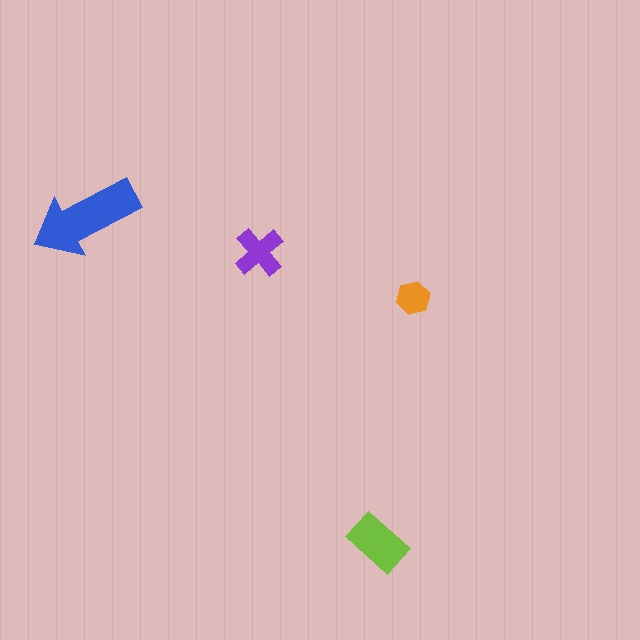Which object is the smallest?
The orange hexagon.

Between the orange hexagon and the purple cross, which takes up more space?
The purple cross.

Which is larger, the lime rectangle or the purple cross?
The lime rectangle.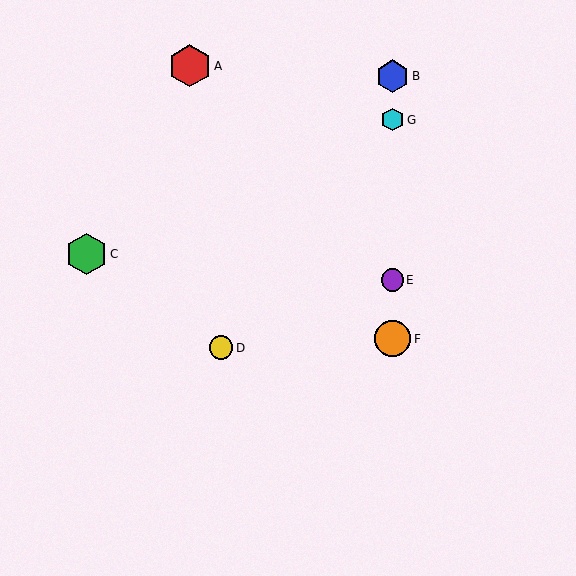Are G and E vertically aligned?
Yes, both are at x≈392.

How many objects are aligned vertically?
4 objects (B, E, F, G) are aligned vertically.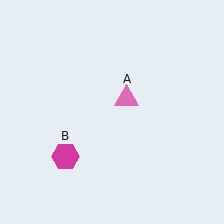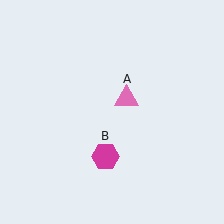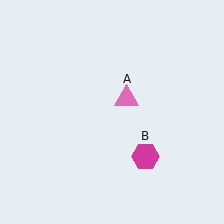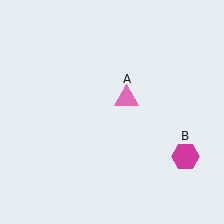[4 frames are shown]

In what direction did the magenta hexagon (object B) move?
The magenta hexagon (object B) moved right.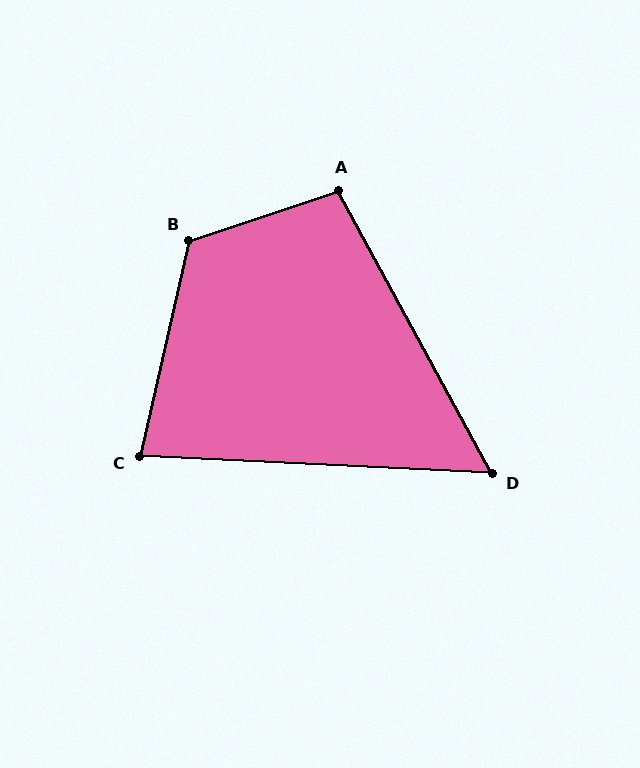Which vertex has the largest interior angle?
B, at approximately 121 degrees.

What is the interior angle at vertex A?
Approximately 100 degrees (obtuse).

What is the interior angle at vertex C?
Approximately 80 degrees (acute).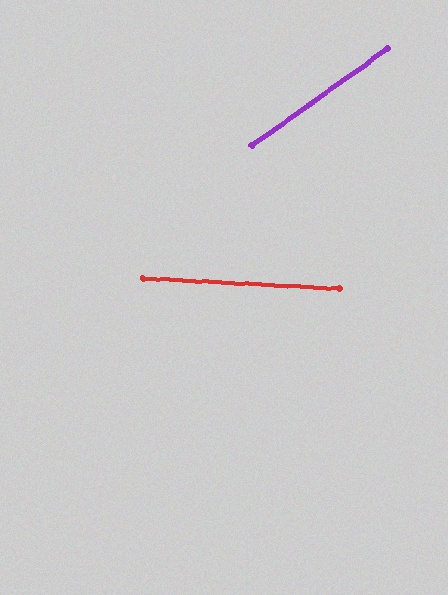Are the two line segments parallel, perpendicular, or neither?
Neither parallel nor perpendicular — they differ by about 39°.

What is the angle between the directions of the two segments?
Approximately 39 degrees.